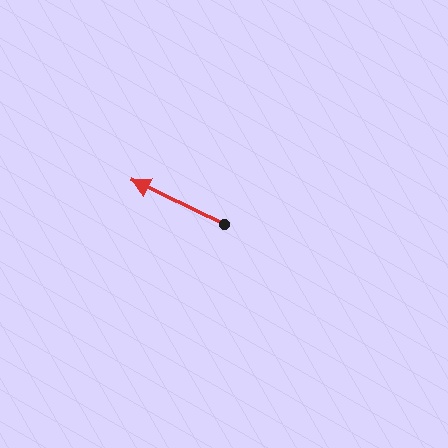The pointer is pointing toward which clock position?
Roughly 10 o'clock.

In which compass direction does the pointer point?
Northwest.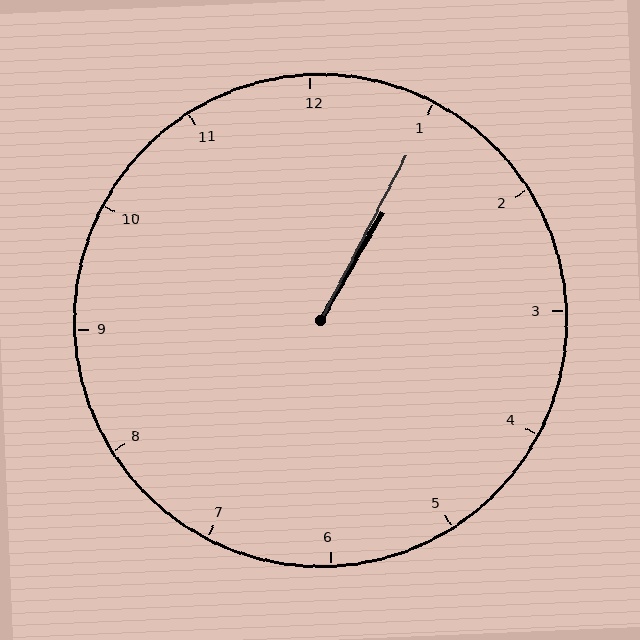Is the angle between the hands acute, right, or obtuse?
It is acute.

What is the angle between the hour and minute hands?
Approximately 2 degrees.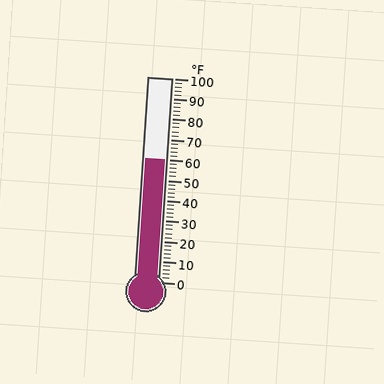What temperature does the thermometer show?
The thermometer shows approximately 60°F.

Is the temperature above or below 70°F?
The temperature is below 70°F.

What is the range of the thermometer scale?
The thermometer scale ranges from 0°F to 100°F.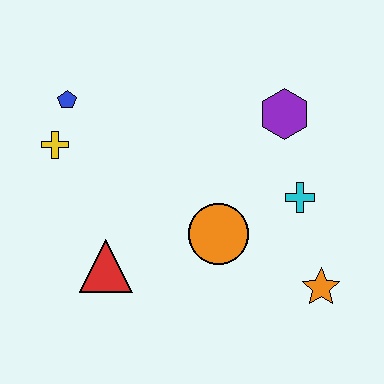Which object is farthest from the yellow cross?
The orange star is farthest from the yellow cross.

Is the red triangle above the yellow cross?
No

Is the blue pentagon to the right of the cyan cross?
No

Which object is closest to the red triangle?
The orange circle is closest to the red triangle.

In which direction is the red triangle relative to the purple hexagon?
The red triangle is to the left of the purple hexagon.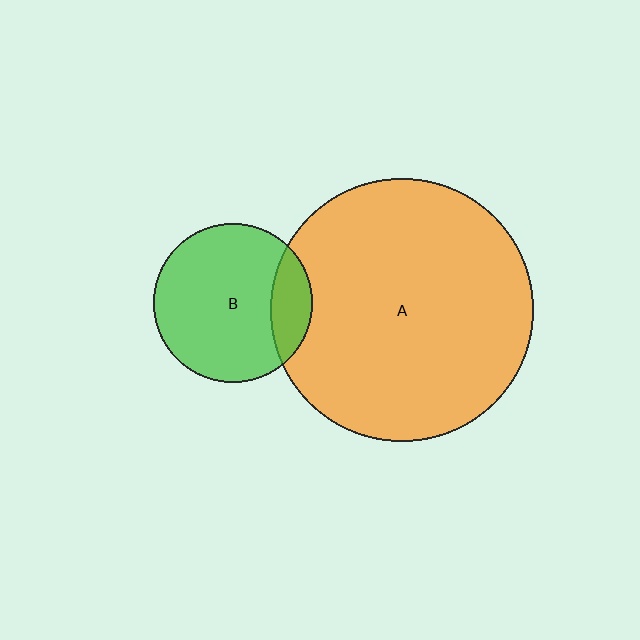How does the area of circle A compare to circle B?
Approximately 2.7 times.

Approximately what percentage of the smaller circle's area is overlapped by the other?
Approximately 20%.